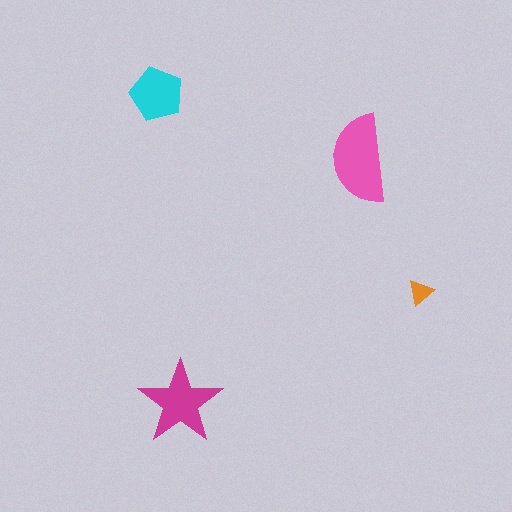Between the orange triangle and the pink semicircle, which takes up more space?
The pink semicircle.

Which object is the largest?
The pink semicircle.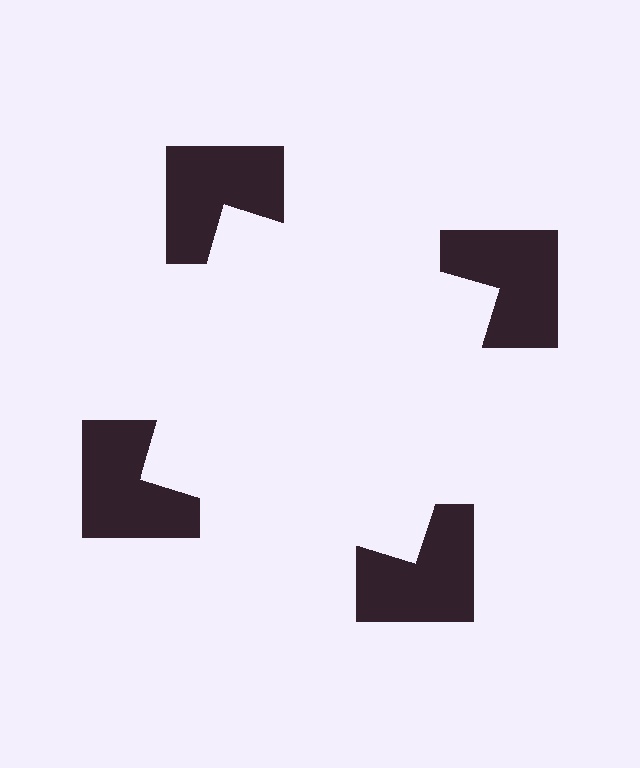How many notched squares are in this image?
There are 4 — one at each vertex of the illusory square.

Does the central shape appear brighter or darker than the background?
It typically appears slightly brighter than the background, even though no actual brightness change is drawn.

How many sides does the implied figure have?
4 sides.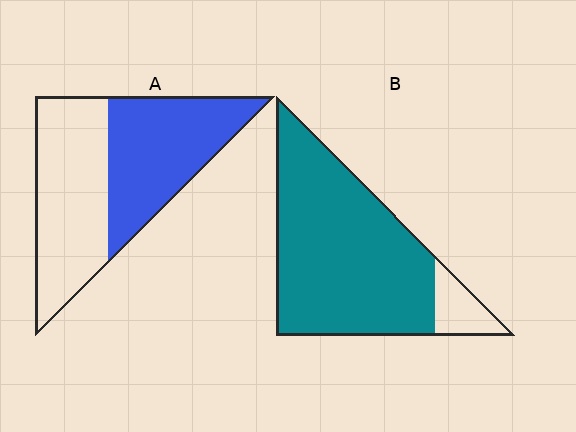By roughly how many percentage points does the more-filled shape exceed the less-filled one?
By roughly 40 percentage points (B over A).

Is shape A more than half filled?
Roughly half.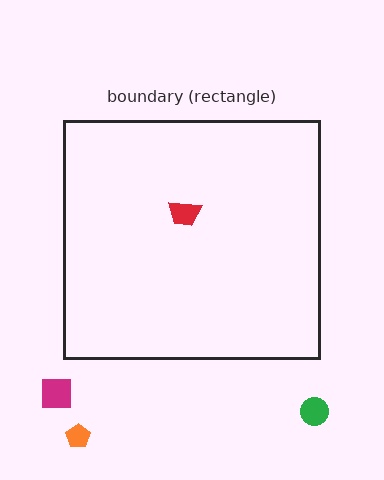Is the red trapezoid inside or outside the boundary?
Inside.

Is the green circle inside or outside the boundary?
Outside.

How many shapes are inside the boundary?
1 inside, 3 outside.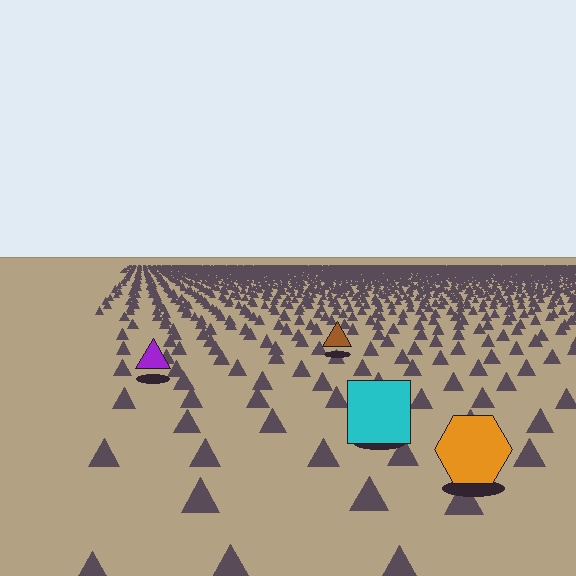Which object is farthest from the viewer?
The brown triangle is farthest from the viewer. It appears smaller and the ground texture around it is denser.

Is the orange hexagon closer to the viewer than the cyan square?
Yes. The orange hexagon is closer — you can tell from the texture gradient: the ground texture is coarser near it.